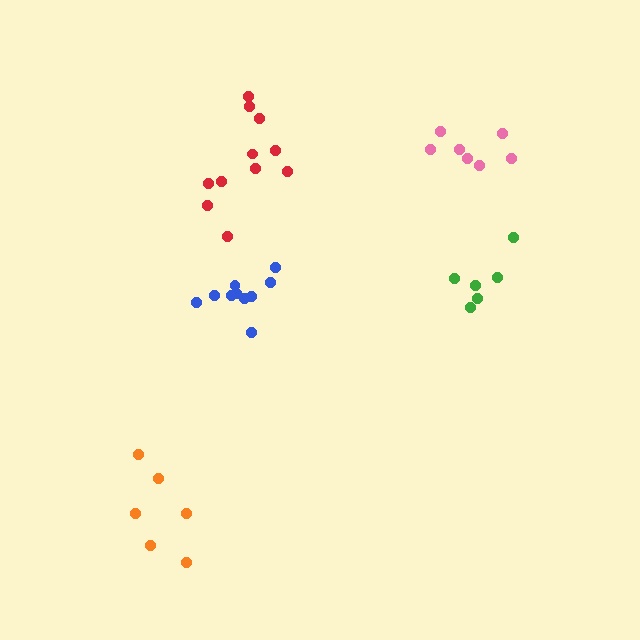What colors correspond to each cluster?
The clusters are colored: blue, pink, orange, green, red.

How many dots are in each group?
Group 1: 10 dots, Group 2: 7 dots, Group 3: 6 dots, Group 4: 6 dots, Group 5: 11 dots (40 total).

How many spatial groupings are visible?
There are 5 spatial groupings.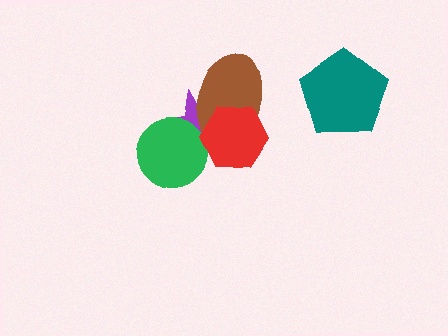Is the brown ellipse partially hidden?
Yes, it is partially covered by another shape.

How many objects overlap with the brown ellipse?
2 objects overlap with the brown ellipse.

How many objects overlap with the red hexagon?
2 objects overlap with the red hexagon.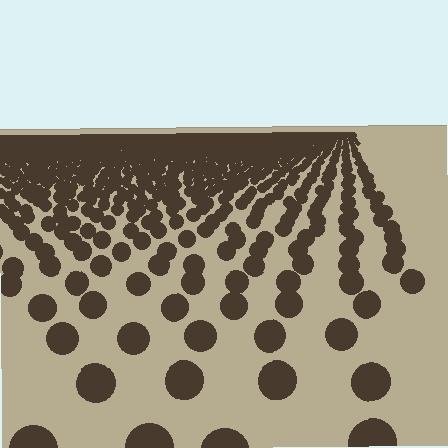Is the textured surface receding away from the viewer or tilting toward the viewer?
The surface is receding away from the viewer. Texture elements get smaller and denser toward the top.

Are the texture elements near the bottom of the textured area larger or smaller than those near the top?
Larger. Near the bottom, elements are closer to the viewer and appear at a bigger on-screen size.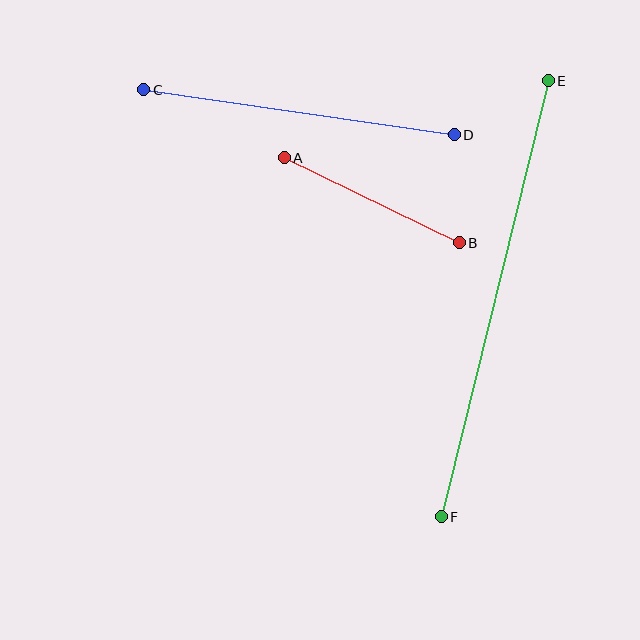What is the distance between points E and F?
The distance is approximately 449 pixels.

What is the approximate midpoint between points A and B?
The midpoint is at approximately (372, 200) pixels.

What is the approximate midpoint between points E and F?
The midpoint is at approximately (495, 299) pixels.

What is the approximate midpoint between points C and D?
The midpoint is at approximately (299, 112) pixels.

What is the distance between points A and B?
The distance is approximately 195 pixels.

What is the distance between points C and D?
The distance is approximately 314 pixels.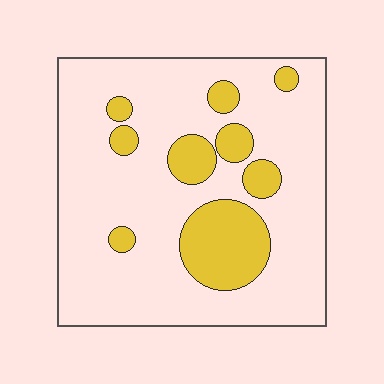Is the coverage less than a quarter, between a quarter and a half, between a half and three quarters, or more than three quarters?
Less than a quarter.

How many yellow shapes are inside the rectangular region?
9.